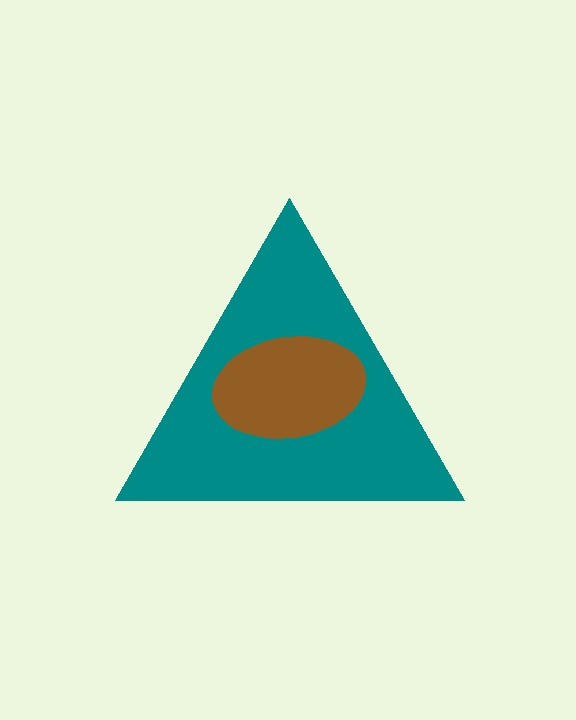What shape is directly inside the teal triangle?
The brown ellipse.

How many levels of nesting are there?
2.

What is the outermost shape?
The teal triangle.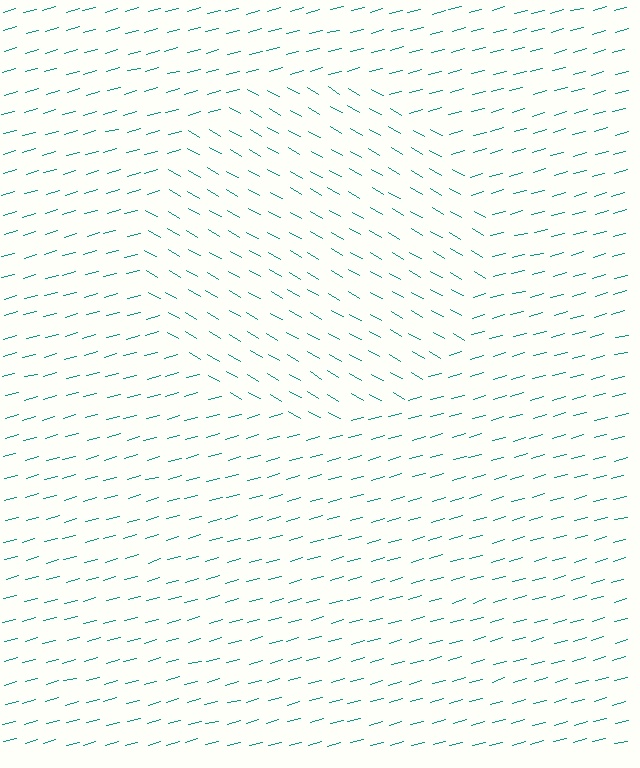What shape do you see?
I see a circle.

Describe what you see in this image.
The image is filled with small teal line segments. A circle region in the image has lines oriented differently from the surrounding lines, creating a visible texture boundary.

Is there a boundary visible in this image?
Yes, there is a texture boundary formed by a change in line orientation.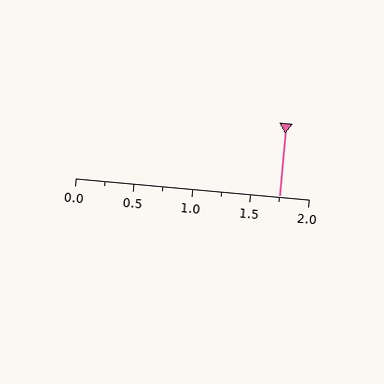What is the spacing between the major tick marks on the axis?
The major ticks are spaced 0.5 apart.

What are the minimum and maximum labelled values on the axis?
The axis runs from 0.0 to 2.0.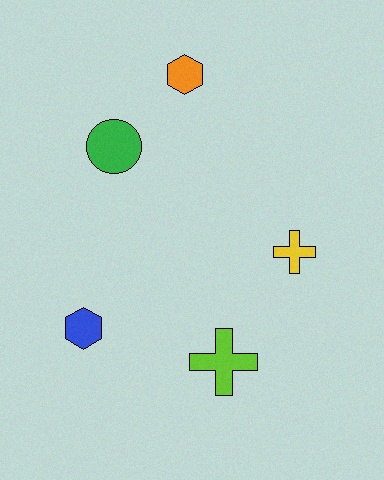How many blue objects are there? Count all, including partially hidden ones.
There is 1 blue object.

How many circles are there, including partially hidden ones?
There is 1 circle.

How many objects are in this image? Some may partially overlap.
There are 5 objects.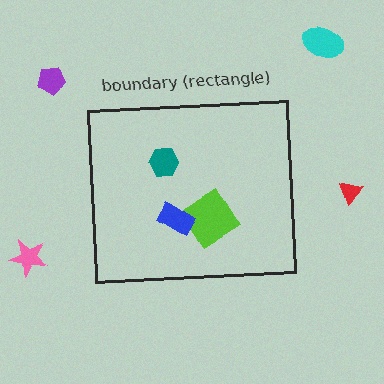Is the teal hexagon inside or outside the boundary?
Inside.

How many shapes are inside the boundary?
3 inside, 4 outside.